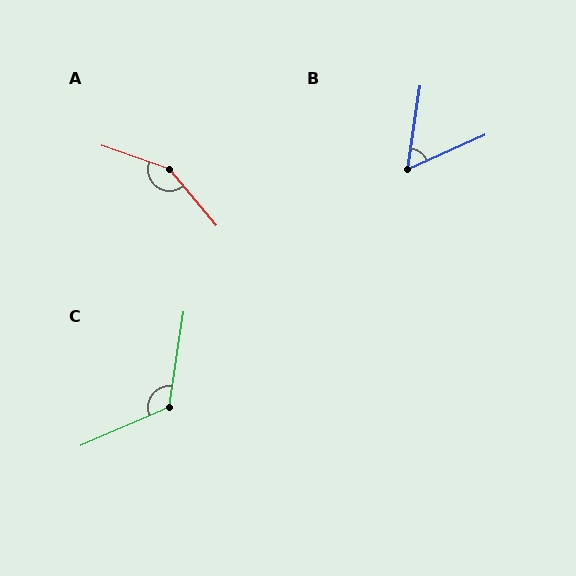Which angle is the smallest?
B, at approximately 57 degrees.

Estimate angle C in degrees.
Approximately 122 degrees.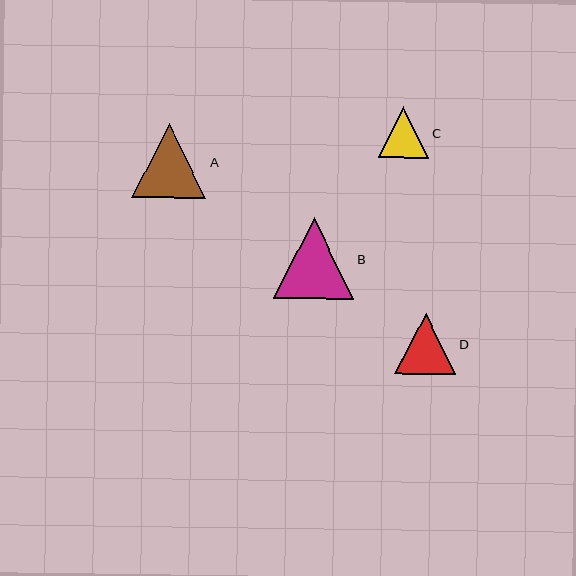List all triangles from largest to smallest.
From largest to smallest: B, A, D, C.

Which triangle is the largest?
Triangle B is the largest with a size of approximately 80 pixels.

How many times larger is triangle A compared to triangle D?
Triangle A is approximately 1.2 times the size of triangle D.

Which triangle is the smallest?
Triangle C is the smallest with a size of approximately 50 pixels.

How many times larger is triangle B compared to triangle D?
Triangle B is approximately 1.3 times the size of triangle D.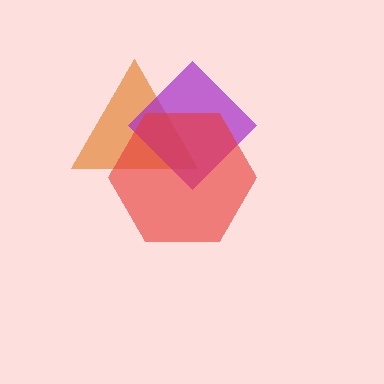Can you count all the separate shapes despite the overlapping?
Yes, there are 3 separate shapes.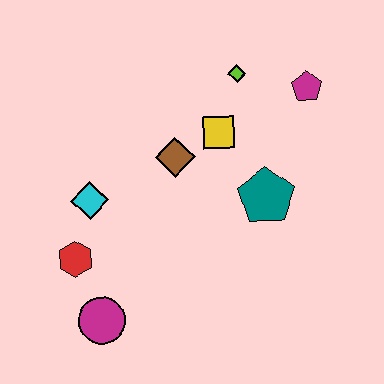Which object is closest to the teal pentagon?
The yellow square is closest to the teal pentagon.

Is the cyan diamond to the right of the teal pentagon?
No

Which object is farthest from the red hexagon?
The magenta pentagon is farthest from the red hexagon.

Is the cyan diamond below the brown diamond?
Yes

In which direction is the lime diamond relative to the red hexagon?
The lime diamond is above the red hexagon.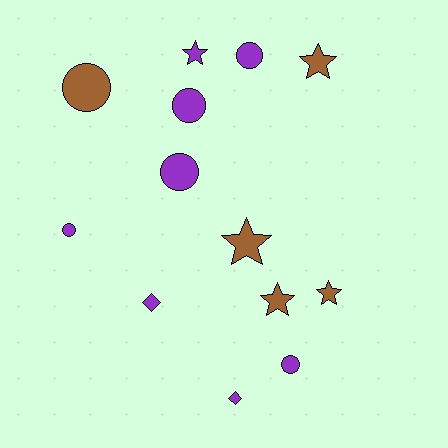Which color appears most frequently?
Purple, with 8 objects.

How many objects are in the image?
There are 13 objects.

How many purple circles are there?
There are 5 purple circles.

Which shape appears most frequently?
Circle, with 6 objects.